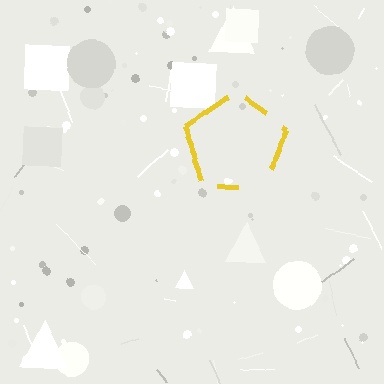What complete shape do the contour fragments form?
The contour fragments form a pentagon.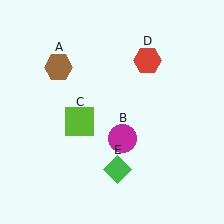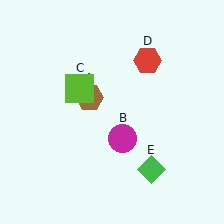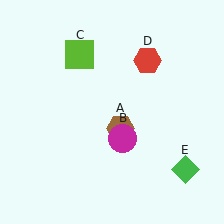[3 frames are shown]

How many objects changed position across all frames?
3 objects changed position: brown hexagon (object A), lime square (object C), green diamond (object E).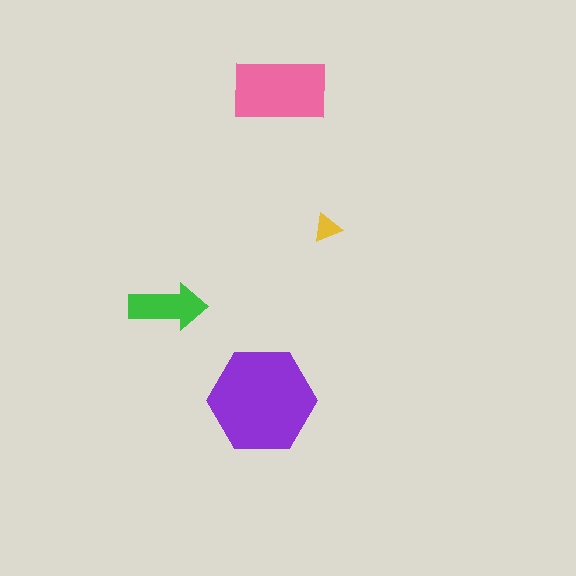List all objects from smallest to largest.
The yellow triangle, the green arrow, the pink rectangle, the purple hexagon.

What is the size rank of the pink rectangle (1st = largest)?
2nd.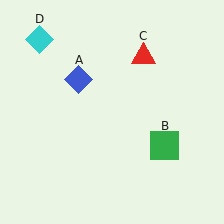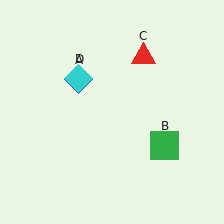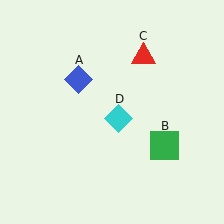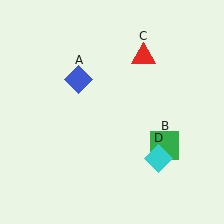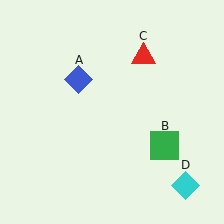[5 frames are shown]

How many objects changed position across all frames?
1 object changed position: cyan diamond (object D).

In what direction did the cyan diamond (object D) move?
The cyan diamond (object D) moved down and to the right.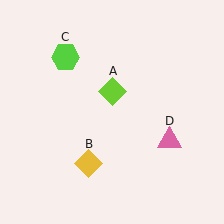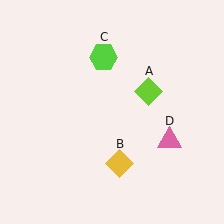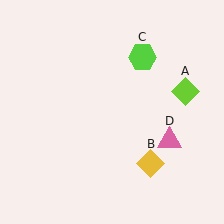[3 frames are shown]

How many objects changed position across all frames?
3 objects changed position: lime diamond (object A), yellow diamond (object B), lime hexagon (object C).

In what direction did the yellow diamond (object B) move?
The yellow diamond (object B) moved right.